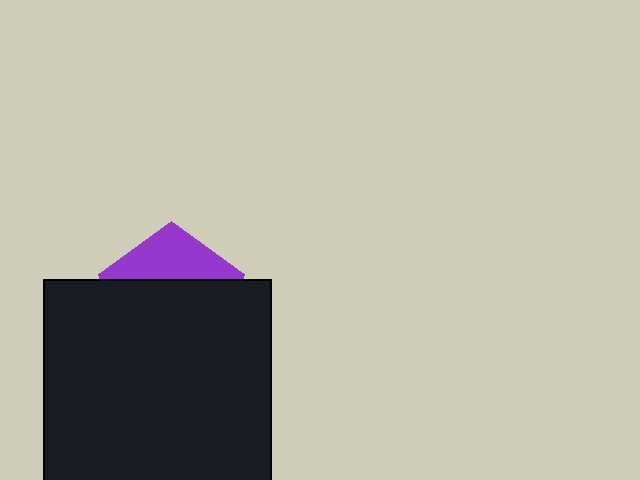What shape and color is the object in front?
The object in front is a black square.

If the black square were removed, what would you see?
You would see the complete purple pentagon.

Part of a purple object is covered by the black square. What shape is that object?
It is a pentagon.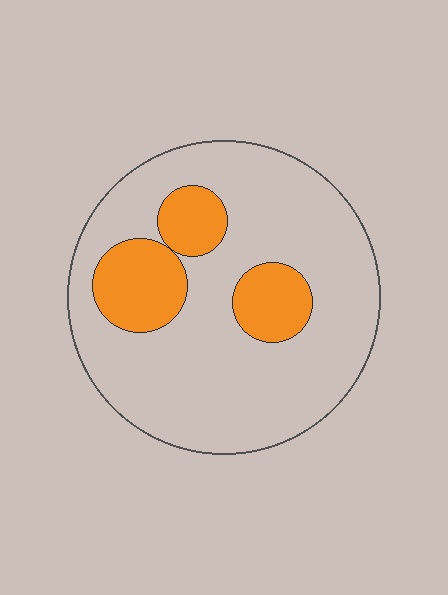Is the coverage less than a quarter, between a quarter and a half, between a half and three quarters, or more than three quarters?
Less than a quarter.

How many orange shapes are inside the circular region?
3.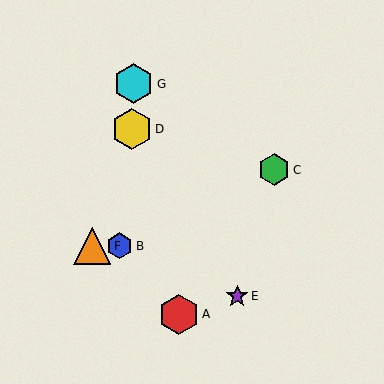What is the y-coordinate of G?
Object G is at y≈84.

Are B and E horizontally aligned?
No, B is at y≈246 and E is at y≈296.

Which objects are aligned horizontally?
Objects B, F are aligned horizontally.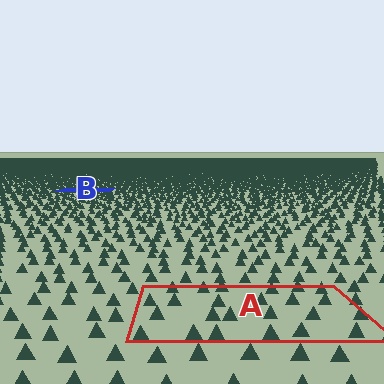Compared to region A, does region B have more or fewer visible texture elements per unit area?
Region B has more texture elements per unit area — they are packed more densely because it is farther away.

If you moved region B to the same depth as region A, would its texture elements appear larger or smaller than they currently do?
They would appear larger. At a closer depth, the same texture elements are projected at a bigger on-screen size.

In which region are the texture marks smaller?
The texture marks are smaller in region B, because it is farther away.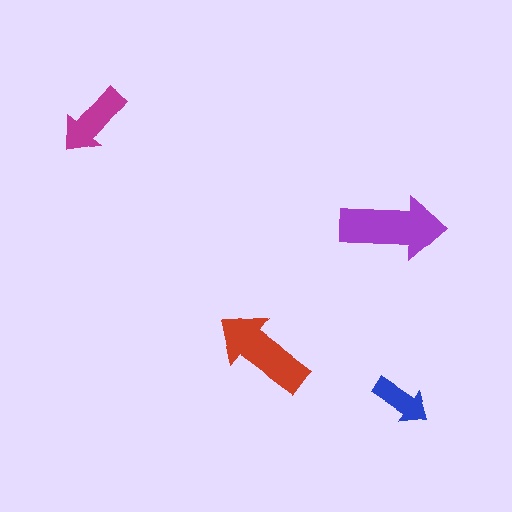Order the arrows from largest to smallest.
the purple one, the red one, the magenta one, the blue one.